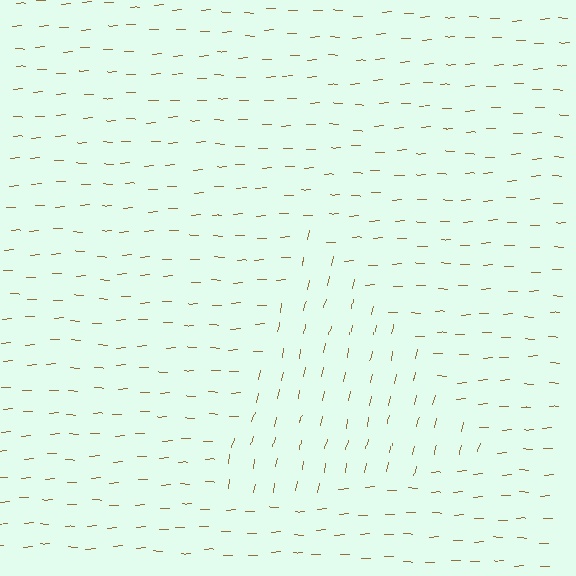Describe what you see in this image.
The image is filled with small brown line segments. A triangle region in the image has lines oriented differently from the surrounding lines, creating a visible texture boundary.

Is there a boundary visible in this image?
Yes, there is a texture boundary formed by a change in line orientation.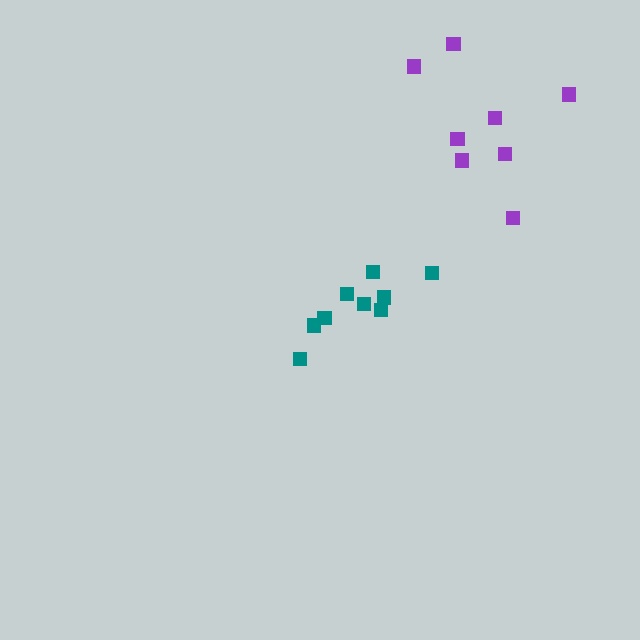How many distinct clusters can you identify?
There are 2 distinct clusters.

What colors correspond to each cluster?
The clusters are colored: teal, purple.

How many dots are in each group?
Group 1: 9 dots, Group 2: 8 dots (17 total).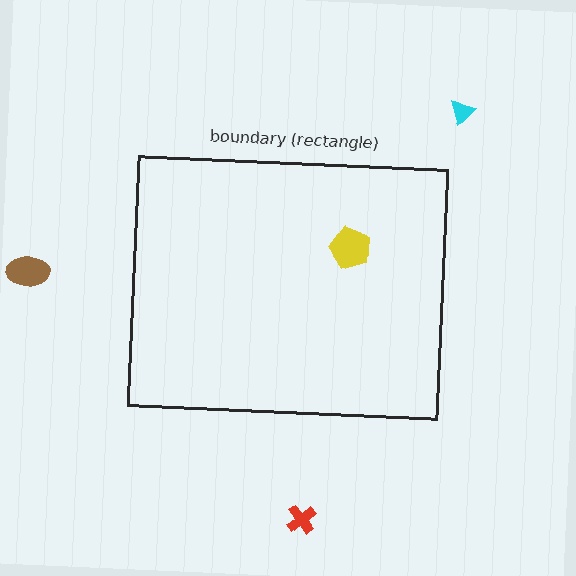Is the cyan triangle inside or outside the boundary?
Outside.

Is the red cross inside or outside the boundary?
Outside.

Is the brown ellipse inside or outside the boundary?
Outside.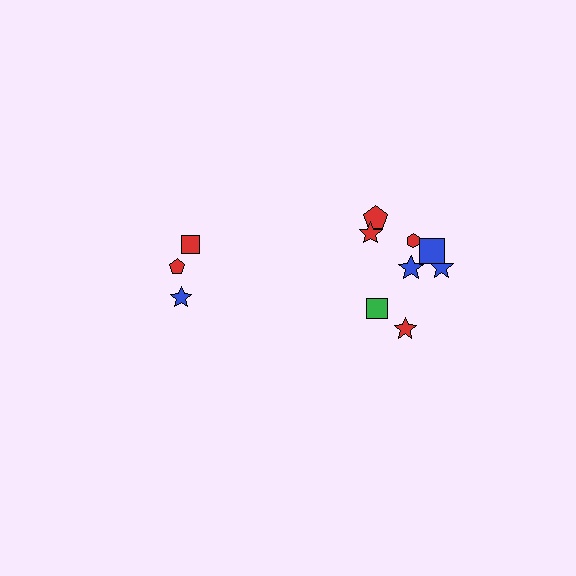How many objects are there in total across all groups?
There are 11 objects.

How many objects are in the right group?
There are 8 objects.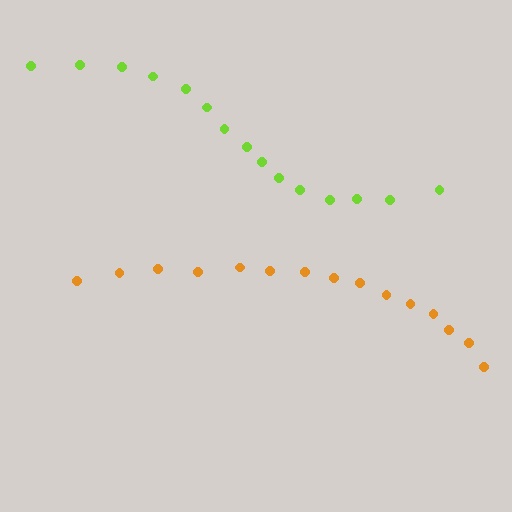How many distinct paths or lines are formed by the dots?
There are 2 distinct paths.